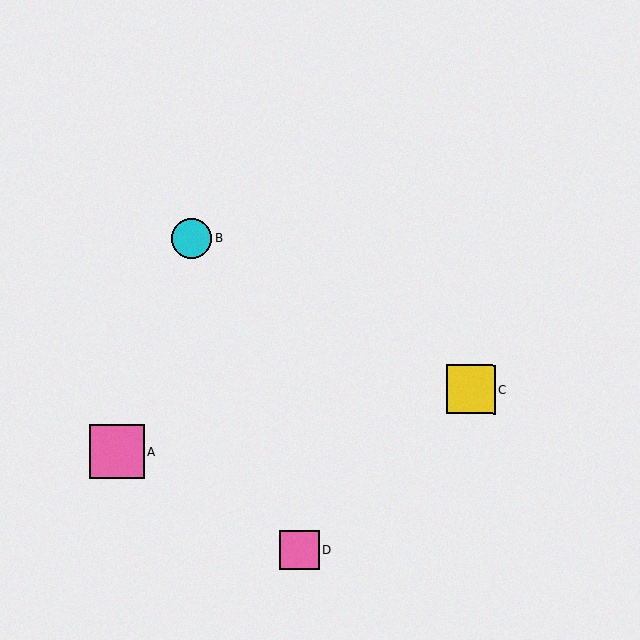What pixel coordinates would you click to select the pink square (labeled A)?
Click at (116, 452) to select the pink square A.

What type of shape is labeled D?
Shape D is a pink square.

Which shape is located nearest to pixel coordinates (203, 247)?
The cyan circle (labeled B) at (192, 238) is nearest to that location.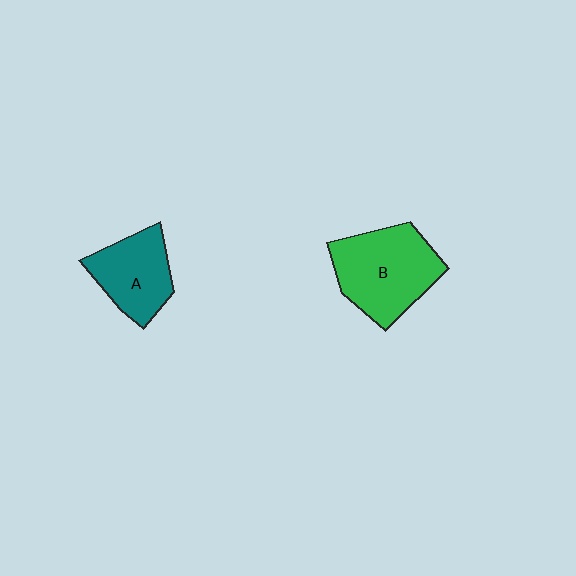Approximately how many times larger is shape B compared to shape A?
Approximately 1.4 times.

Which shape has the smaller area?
Shape A (teal).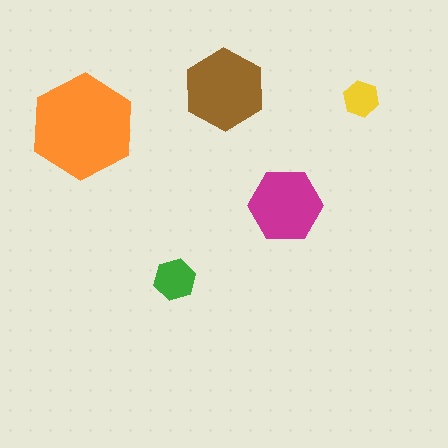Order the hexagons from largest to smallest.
the orange one, the brown one, the magenta one, the green one, the yellow one.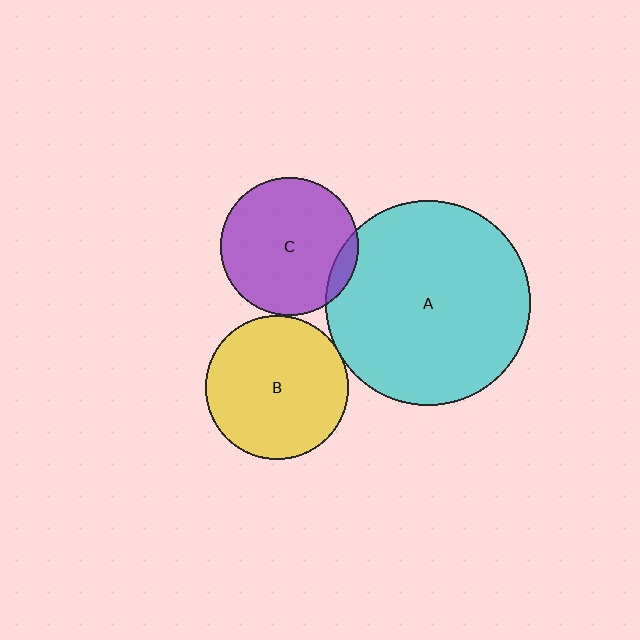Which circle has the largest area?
Circle A (cyan).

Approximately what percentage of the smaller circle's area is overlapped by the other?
Approximately 10%.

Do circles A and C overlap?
Yes.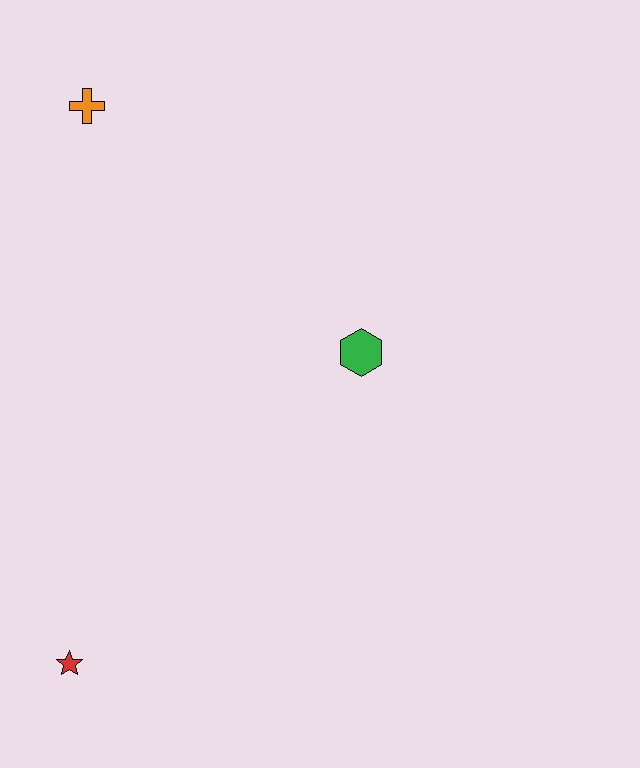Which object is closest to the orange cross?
The green hexagon is closest to the orange cross.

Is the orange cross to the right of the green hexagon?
No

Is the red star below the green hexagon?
Yes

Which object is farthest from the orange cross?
The red star is farthest from the orange cross.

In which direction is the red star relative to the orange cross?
The red star is below the orange cross.